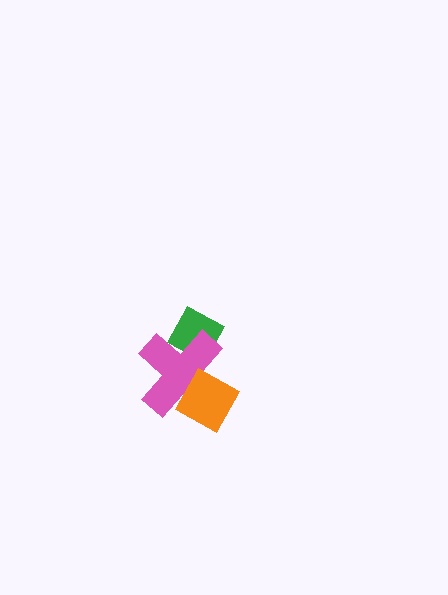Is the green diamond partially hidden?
Yes, it is partially covered by another shape.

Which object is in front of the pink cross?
The orange diamond is in front of the pink cross.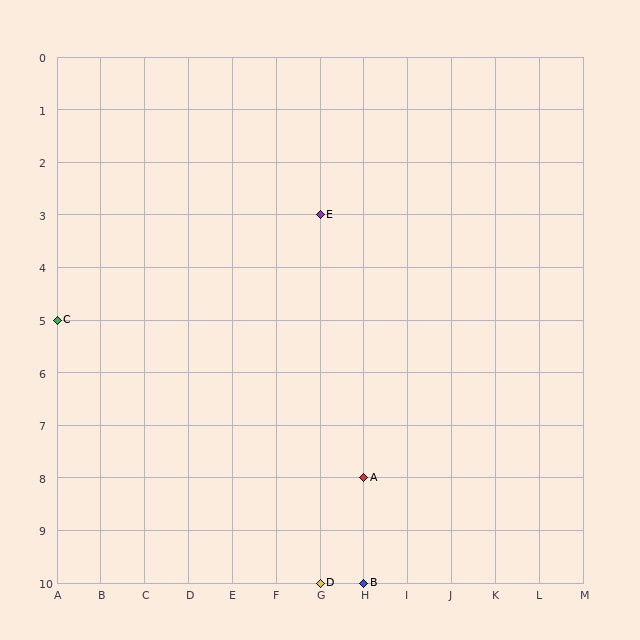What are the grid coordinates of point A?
Point A is at grid coordinates (H, 8).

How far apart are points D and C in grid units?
Points D and C are 6 columns and 5 rows apart (about 7.8 grid units diagonally).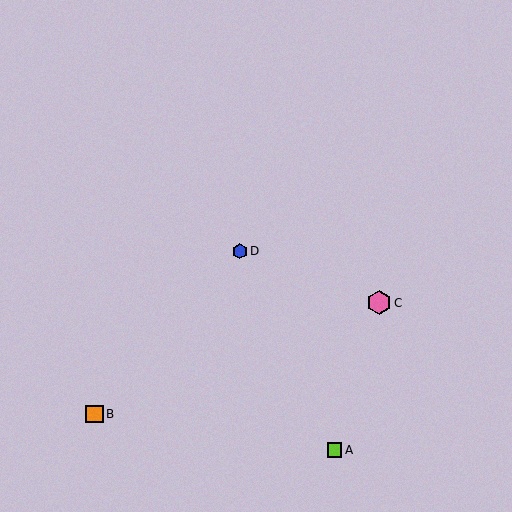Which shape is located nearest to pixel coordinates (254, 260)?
The blue hexagon (labeled D) at (240, 251) is nearest to that location.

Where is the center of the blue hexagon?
The center of the blue hexagon is at (240, 251).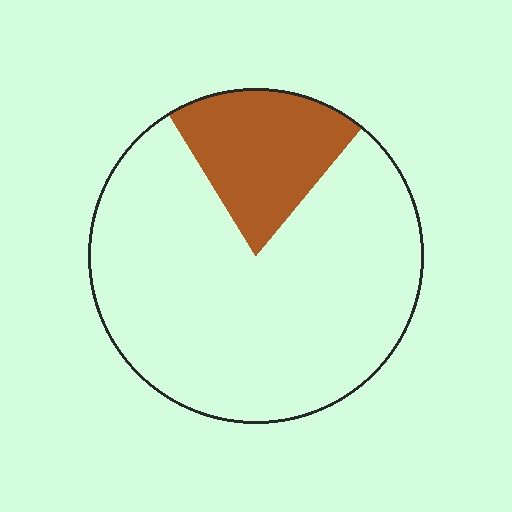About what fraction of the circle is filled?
About one fifth (1/5).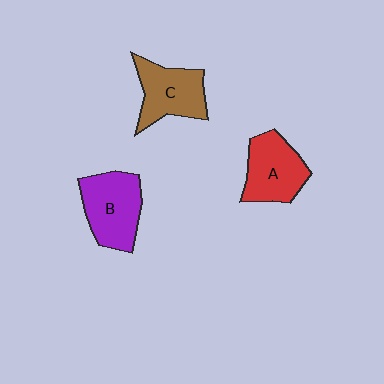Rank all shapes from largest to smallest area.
From largest to smallest: B (purple), C (brown), A (red).